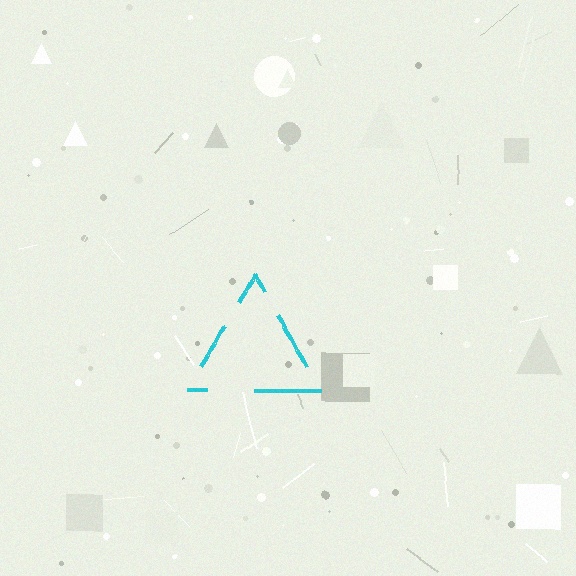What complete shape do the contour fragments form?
The contour fragments form a triangle.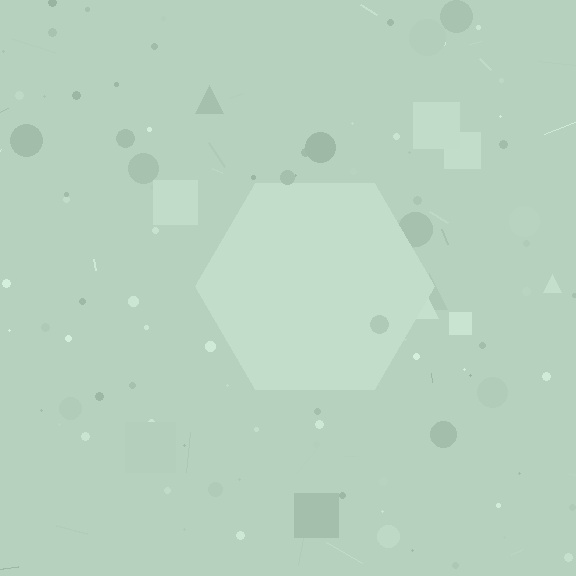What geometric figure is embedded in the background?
A hexagon is embedded in the background.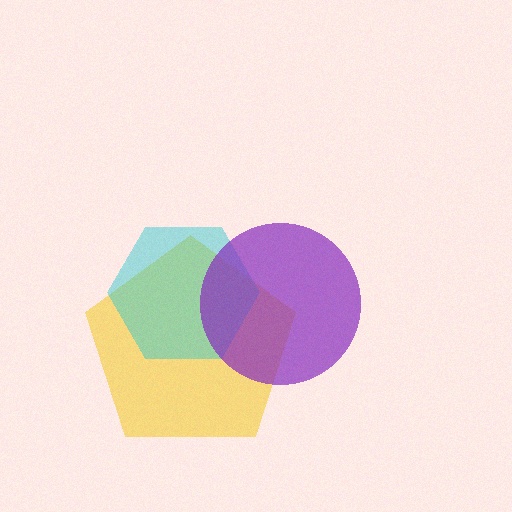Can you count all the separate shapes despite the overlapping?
Yes, there are 3 separate shapes.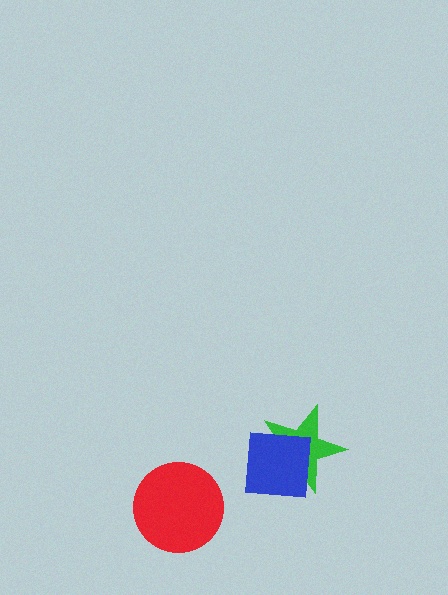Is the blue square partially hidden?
No, no other shape covers it.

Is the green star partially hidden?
Yes, it is partially covered by another shape.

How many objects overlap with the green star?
1 object overlaps with the green star.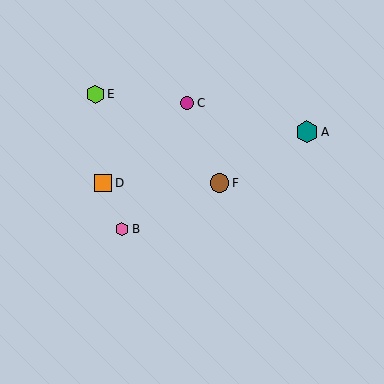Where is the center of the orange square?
The center of the orange square is at (103, 183).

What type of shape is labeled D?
Shape D is an orange square.